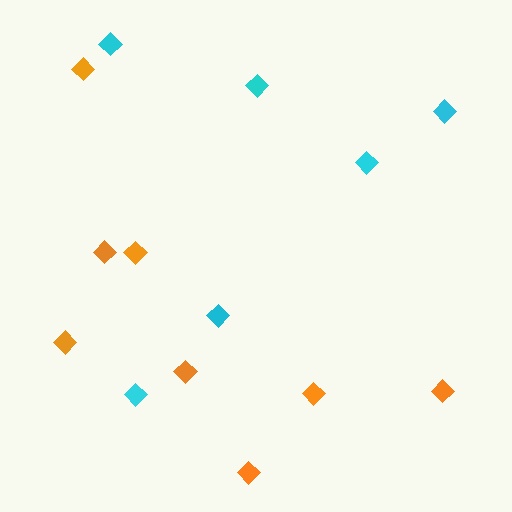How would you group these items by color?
There are 2 groups: one group of orange diamonds (8) and one group of cyan diamonds (6).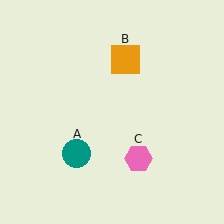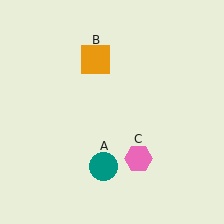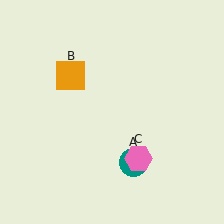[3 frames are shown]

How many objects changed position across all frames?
2 objects changed position: teal circle (object A), orange square (object B).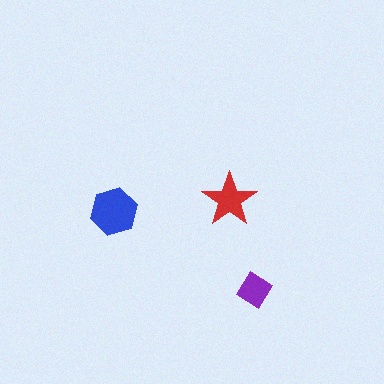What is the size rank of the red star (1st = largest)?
2nd.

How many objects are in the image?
There are 3 objects in the image.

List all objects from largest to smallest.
The blue hexagon, the red star, the purple diamond.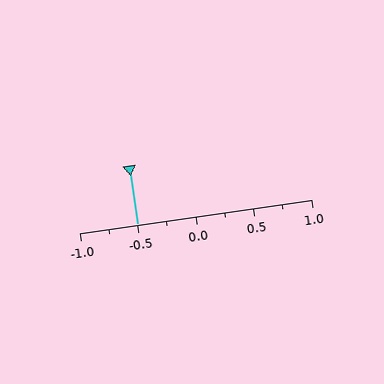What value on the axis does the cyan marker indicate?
The marker indicates approximately -0.5.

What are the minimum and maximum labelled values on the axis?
The axis runs from -1.0 to 1.0.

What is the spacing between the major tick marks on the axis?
The major ticks are spaced 0.5 apart.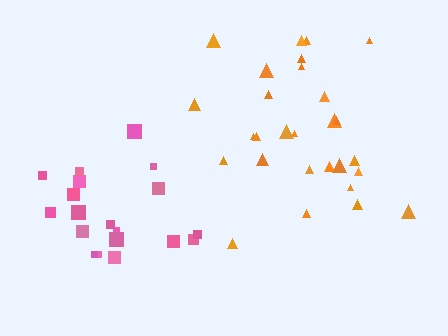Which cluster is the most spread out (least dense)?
Orange.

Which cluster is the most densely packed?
Pink.